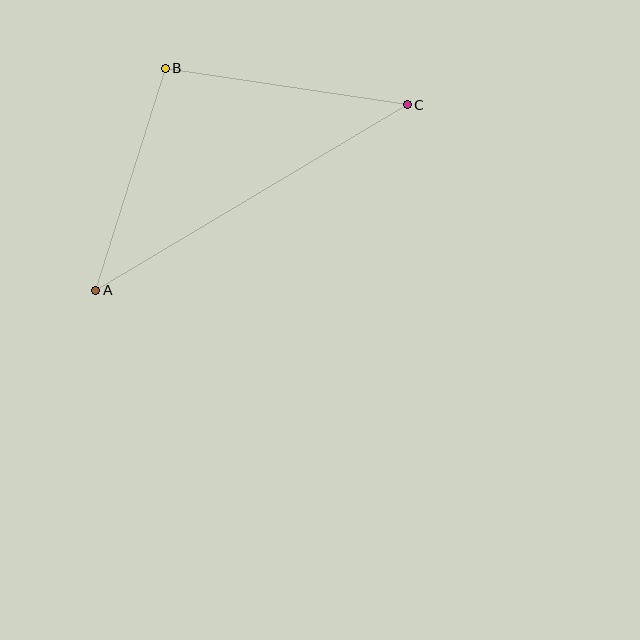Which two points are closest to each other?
Points A and B are closest to each other.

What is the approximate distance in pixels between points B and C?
The distance between B and C is approximately 245 pixels.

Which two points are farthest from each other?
Points A and C are farthest from each other.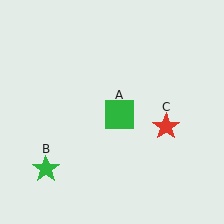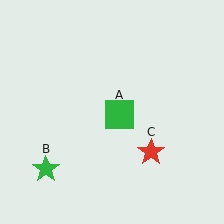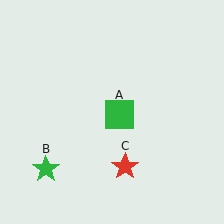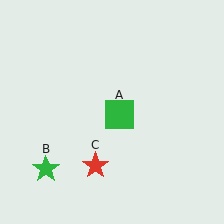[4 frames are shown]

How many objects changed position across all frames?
1 object changed position: red star (object C).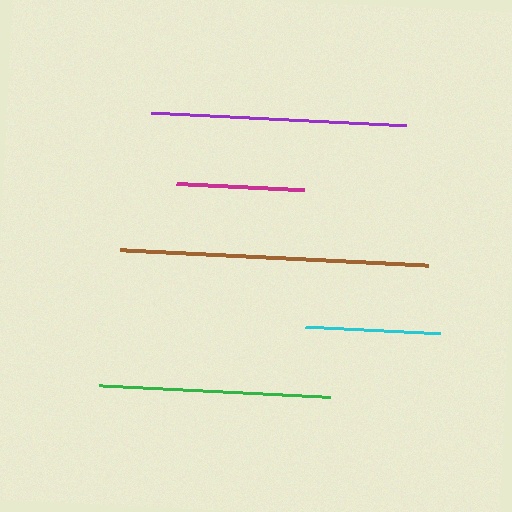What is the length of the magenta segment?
The magenta segment is approximately 128 pixels long.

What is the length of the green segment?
The green segment is approximately 231 pixels long.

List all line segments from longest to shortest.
From longest to shortest: brown, purple, green, cyan, magenta.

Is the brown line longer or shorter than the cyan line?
The brown line is longer than the cyan line.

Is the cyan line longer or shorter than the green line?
The green line is longer than the cyan line.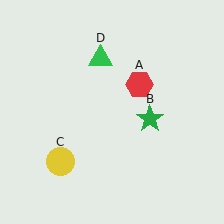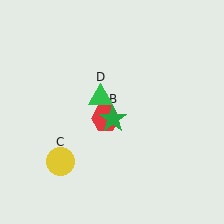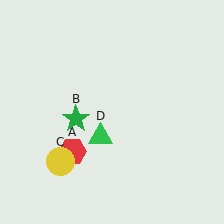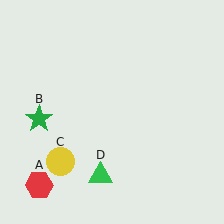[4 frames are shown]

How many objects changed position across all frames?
3 objects changed position: red hexagon (object A), green star (object B), green triangle (object D).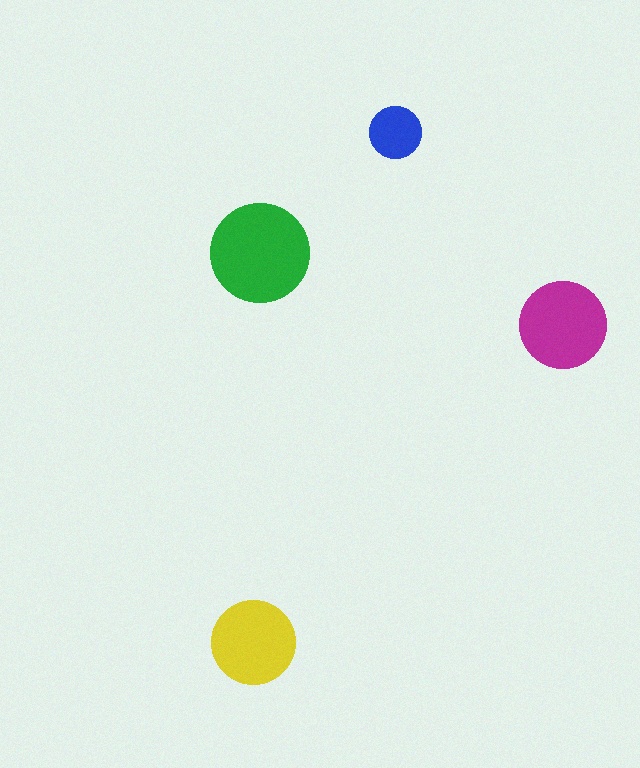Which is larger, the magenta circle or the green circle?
The green one.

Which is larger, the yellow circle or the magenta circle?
The magenta one.